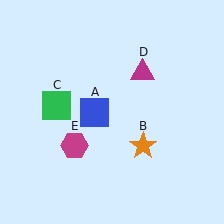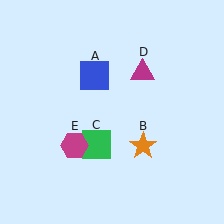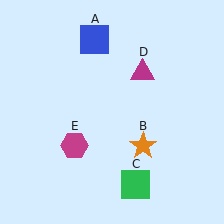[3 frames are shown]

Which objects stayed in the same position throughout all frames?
Orange star (object B) and magenta triangle (object D) and magenta hexagon (object E) remained stationary.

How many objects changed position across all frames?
2 objects changed position: blue square (object A), green square (object C).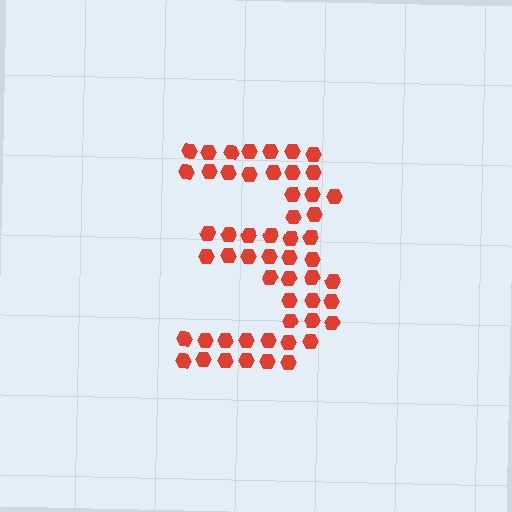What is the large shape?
The large shape is the digit 3.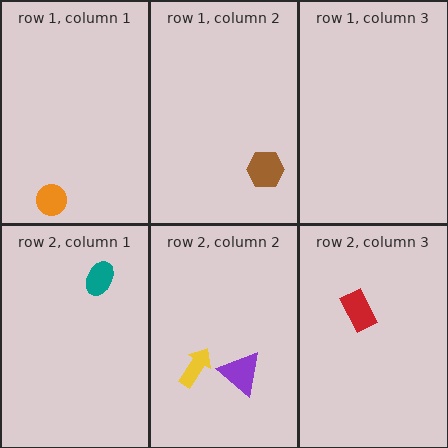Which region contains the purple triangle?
The row 2, column 2 region.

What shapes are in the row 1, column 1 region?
The orange circle.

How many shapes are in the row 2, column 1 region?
1.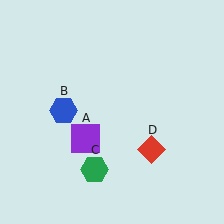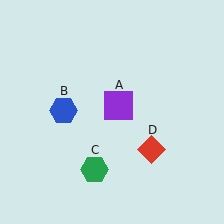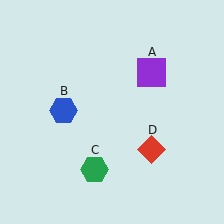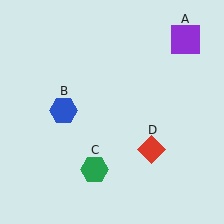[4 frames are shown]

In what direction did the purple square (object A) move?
The purple square (object A) moved up and to the right.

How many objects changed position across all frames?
1 object changed position: purple square (object A).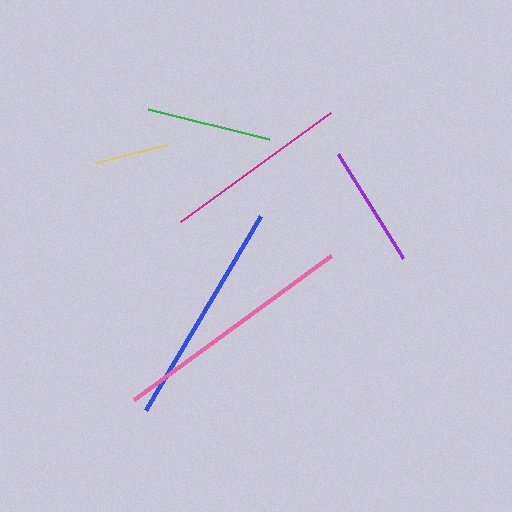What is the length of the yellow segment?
The yellow segment is approximately 74 pixels long.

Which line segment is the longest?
The pink line is the longest at approximately 243 pixels.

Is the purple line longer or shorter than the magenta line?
The magenta line is longer than the purple line.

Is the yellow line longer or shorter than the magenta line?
The magenta line is longer than the yellow line.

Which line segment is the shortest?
The yellow line is the shortest at approximately 74 pixels.